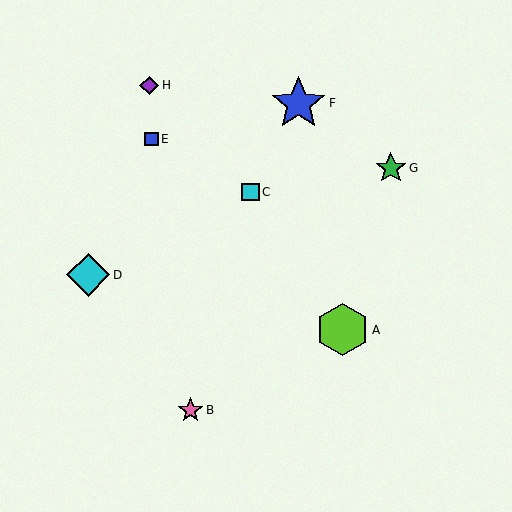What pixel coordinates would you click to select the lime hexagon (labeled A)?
Click at (343, 330) to select the lime hexagon A.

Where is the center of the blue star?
The center of the blue star is at (298, 103).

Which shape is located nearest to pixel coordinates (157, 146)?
The blue square (labeled E) at (152, 139) is nearest to that location.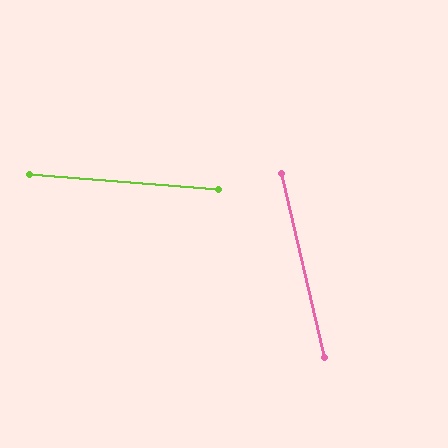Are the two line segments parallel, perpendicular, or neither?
Neither parallel nor perpendicular — they differ by about 72°.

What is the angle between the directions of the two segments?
Approximately 72 degrees.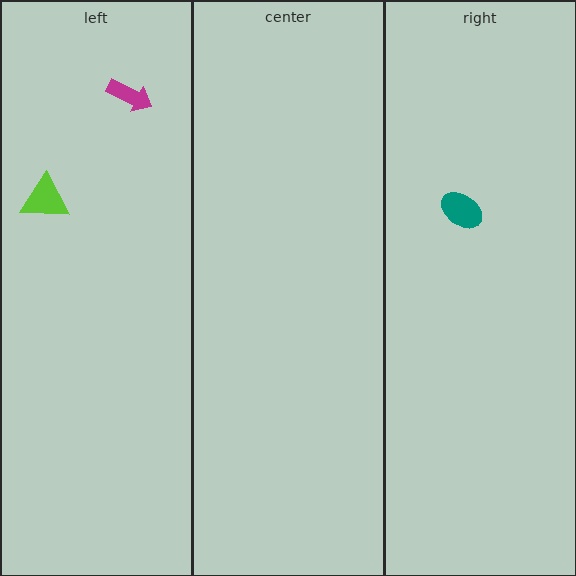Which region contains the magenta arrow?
The left region.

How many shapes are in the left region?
2.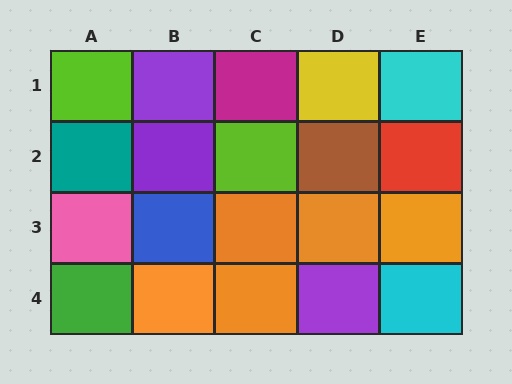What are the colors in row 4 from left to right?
Green, orange, orange, purple, cyan.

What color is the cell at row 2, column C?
Lime.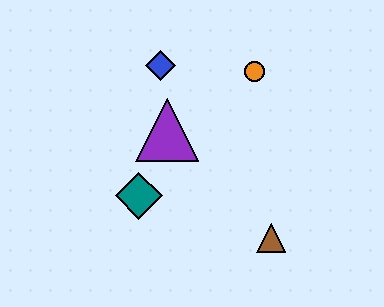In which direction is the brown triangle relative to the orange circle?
The brown triangle is below the orange circle.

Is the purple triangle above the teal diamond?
Yes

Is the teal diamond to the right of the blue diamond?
No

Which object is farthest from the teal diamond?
The orange circle is farthest from the teal diamond.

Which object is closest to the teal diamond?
The purple triangle is closest to the teal diamond.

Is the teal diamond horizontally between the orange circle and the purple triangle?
No